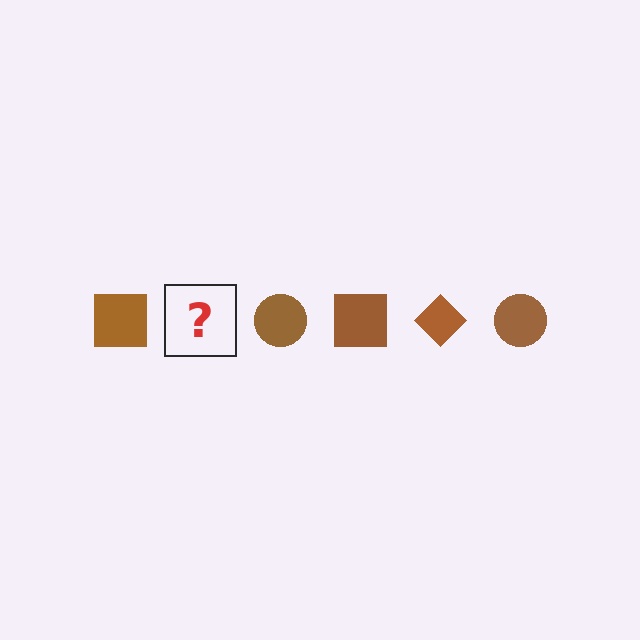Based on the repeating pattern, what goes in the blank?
The blank should be a brown diamond.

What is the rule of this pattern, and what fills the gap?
The rule is that the pattern cycles through square, diamond, circle shapes in brown. The gap should be filled with a brown diamond.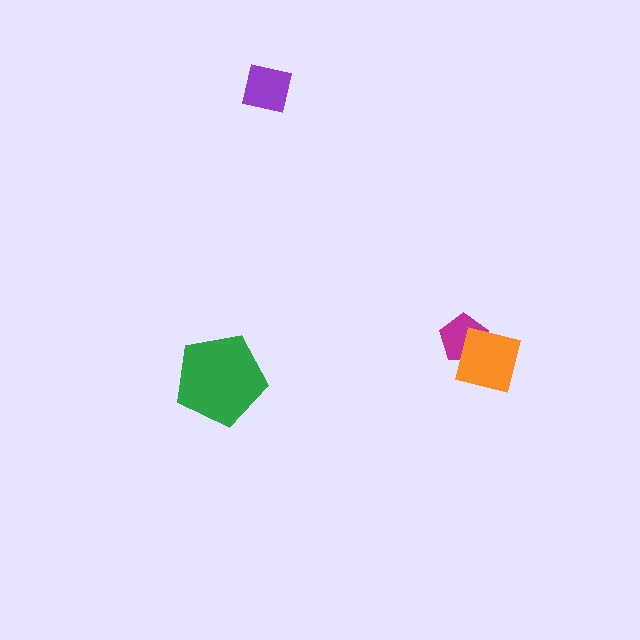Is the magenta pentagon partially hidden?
Yes, it is partially covered by another shape.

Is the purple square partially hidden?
No, no other shape covers it.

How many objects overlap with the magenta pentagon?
1 object overlaps with the magenta pentagon.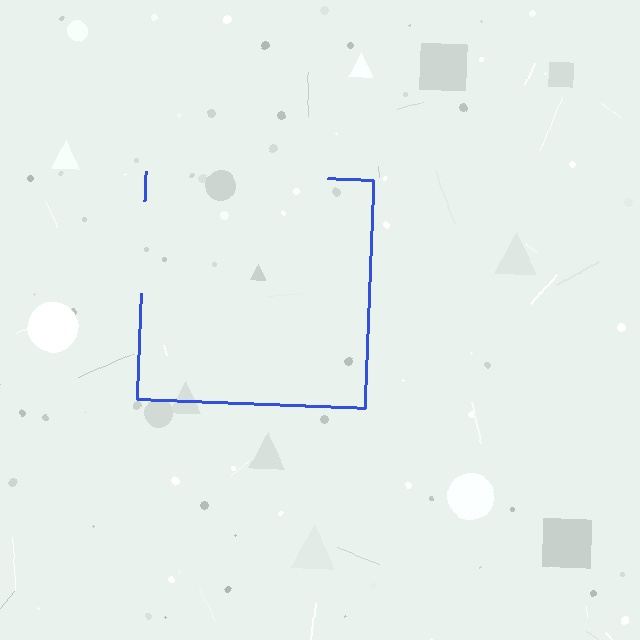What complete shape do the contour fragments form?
The contour fragments form a square.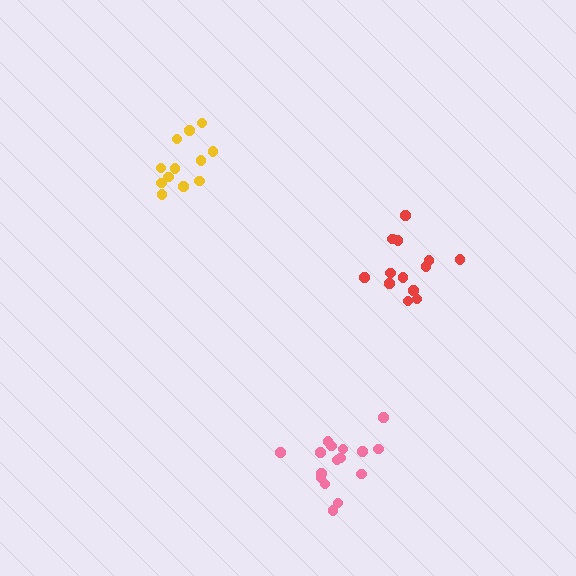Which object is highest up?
The yellow cluster is topmost.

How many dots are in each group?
Group 1: 13 dots, Group 2: 16 dots, Group 3: 12 dots (41 total).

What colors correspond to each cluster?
The clusters are colored: red, pink, yellow.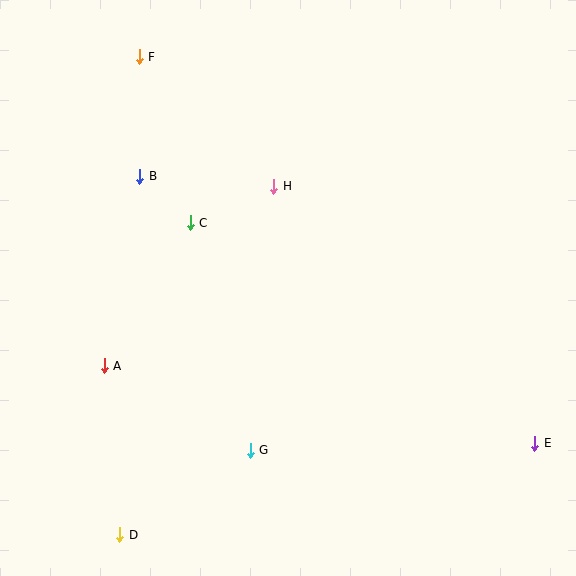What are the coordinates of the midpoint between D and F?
The midpoint between D and F is at (129, 296).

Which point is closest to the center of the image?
Point H at (274, 186) is closest to the center.